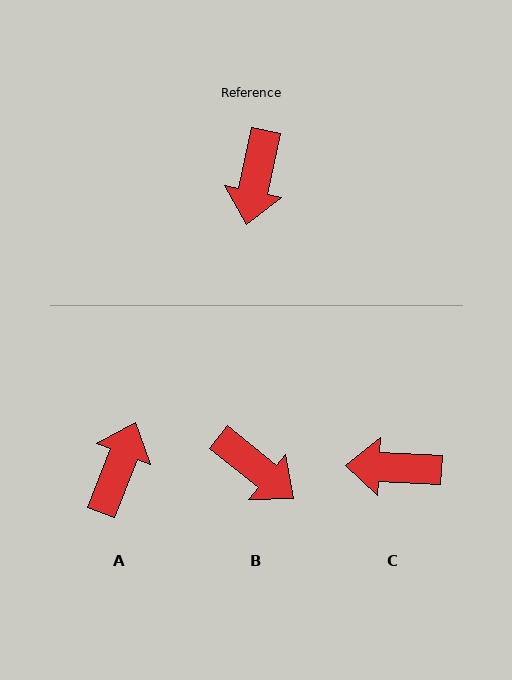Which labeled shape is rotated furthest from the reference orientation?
A, about 171 degrees away.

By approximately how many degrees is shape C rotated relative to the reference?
Approximately 81 degrees clockwise.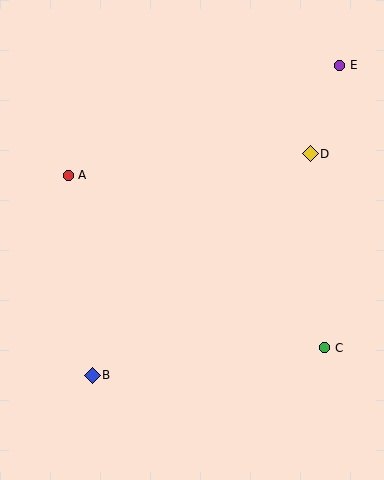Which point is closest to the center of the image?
Point A at (68, 175) is closest to the center.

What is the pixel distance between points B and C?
The distance between B and C is 234 pixels.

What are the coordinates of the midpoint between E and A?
The midpoint between E and A is at (204, 120).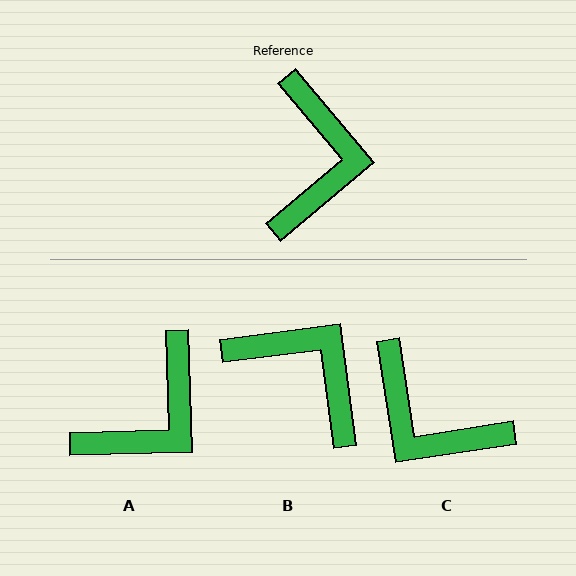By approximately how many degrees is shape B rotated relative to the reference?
Approximately 58 degrees counter-clockwise.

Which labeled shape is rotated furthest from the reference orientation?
C, about 121 degrees away.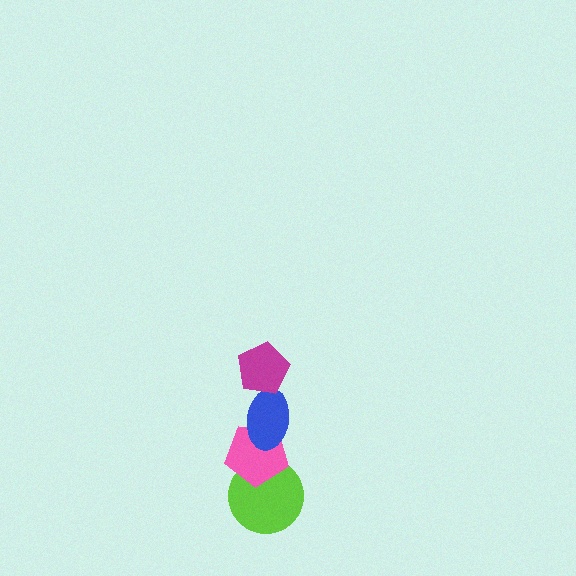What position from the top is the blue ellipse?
The blue ellipse is 2nd from the top.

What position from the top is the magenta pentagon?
The magenta pentagon is 1st from the top.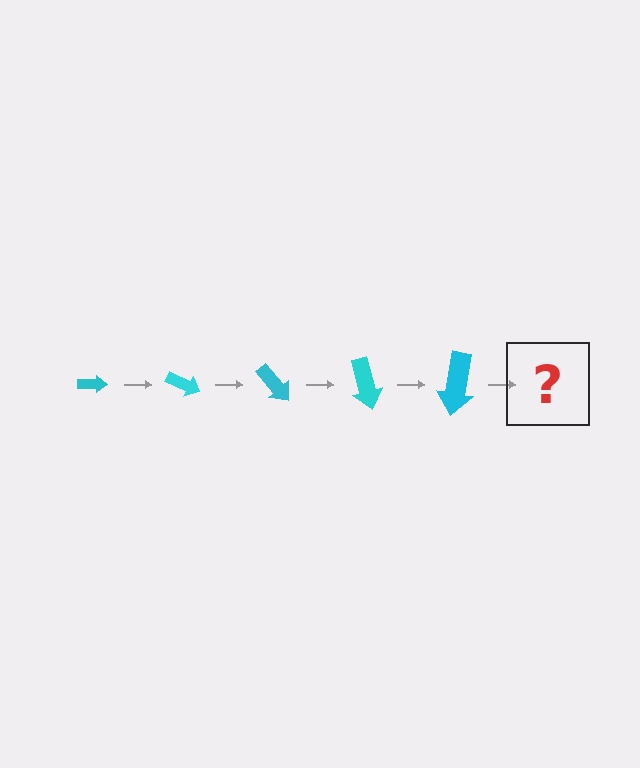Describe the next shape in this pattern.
It should be an arrow, larger than the previous one and rotated 125 degrees from the start.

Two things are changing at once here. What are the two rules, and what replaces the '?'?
The two rules are that the arrow grows larger each step and it rotates 25 degrees each step. The '?' should be an arrow, larger than the previous one and rotated 125 degrees from the start.